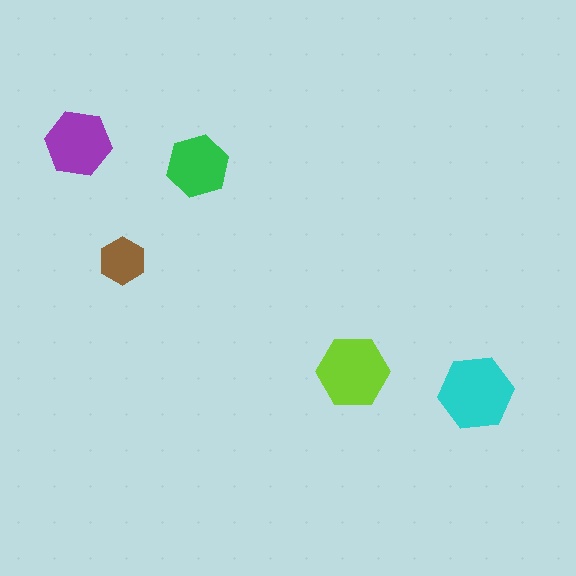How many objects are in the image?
There are 5 objects in the image.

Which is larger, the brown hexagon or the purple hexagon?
The purple one.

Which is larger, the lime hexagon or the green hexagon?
The lime one.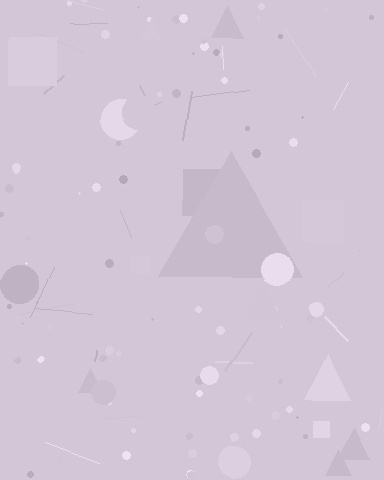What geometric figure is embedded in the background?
A triangle is embedded in the background.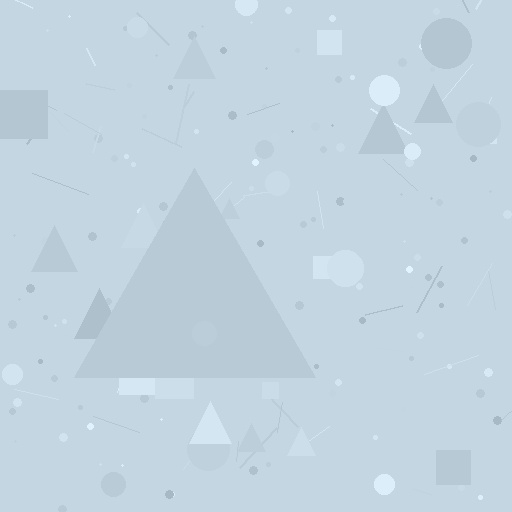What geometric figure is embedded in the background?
A triangle is embedded in the background.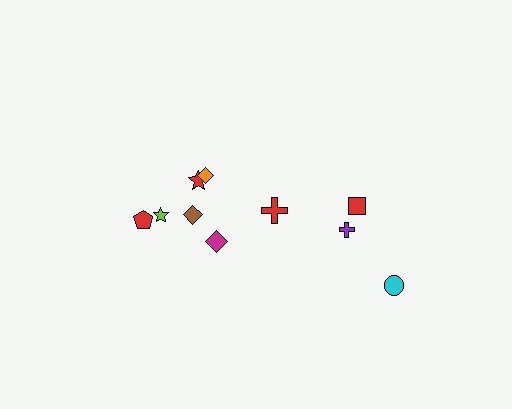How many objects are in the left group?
There are 6 objects.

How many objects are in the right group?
There are 4 objects.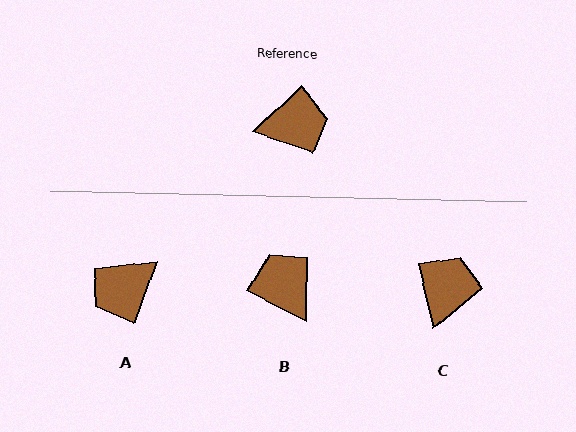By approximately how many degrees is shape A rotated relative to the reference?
Approximately 154 degrees clockwise.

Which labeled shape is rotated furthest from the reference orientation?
A, about 154 degrees away.